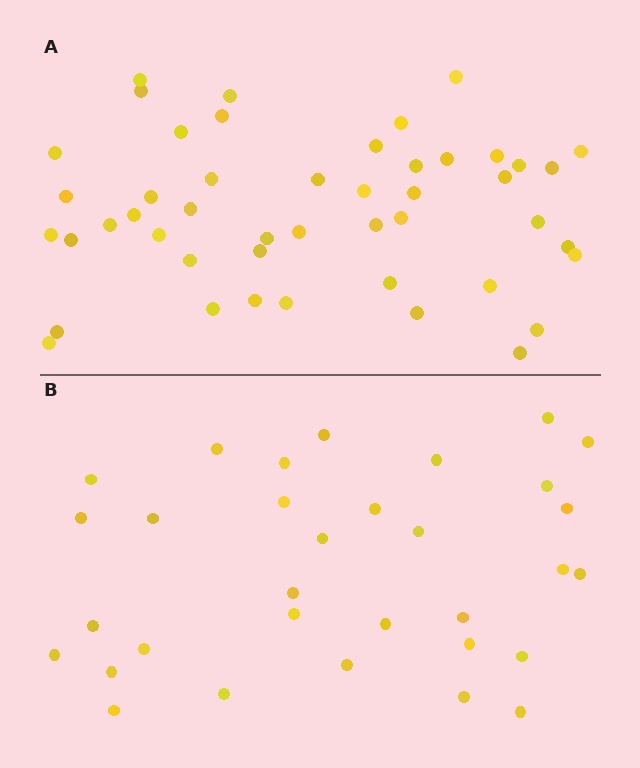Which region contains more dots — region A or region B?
Region A (the top region) has more dots.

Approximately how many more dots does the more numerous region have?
Region A has approximately 15 more dots than region B.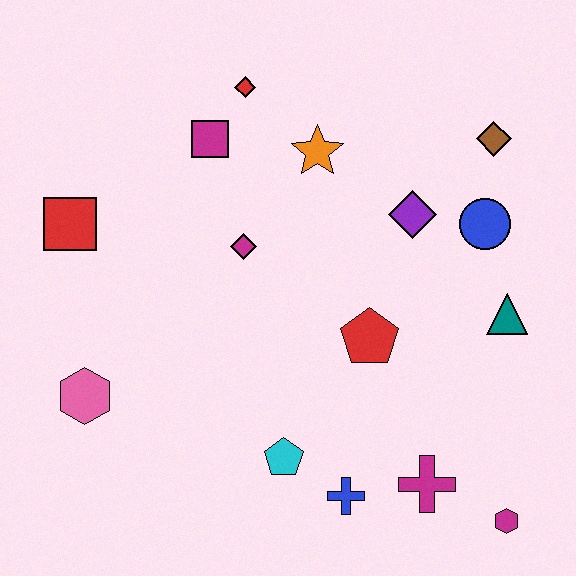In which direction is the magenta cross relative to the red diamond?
The magenta cross is below the red diamond.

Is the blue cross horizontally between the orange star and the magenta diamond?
No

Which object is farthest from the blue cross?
The red diamond is farthest from the blue cross.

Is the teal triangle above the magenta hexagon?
Yes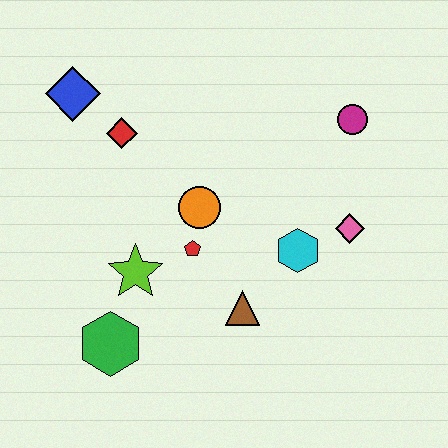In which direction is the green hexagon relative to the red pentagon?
The green hexagon is below the red pentagon.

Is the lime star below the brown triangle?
No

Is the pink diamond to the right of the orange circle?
Yes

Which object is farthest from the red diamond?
The pink diamond is farthest from the red diamond.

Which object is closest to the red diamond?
The blue diamond is closest to the red diamond.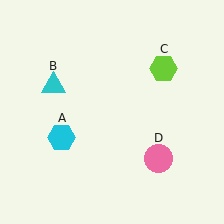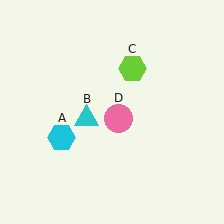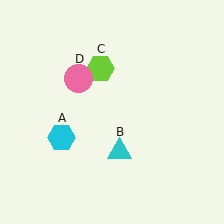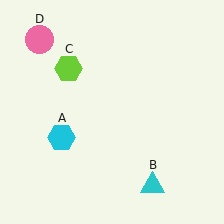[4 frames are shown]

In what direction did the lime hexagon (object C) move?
The lime hexagon (object C) moved left.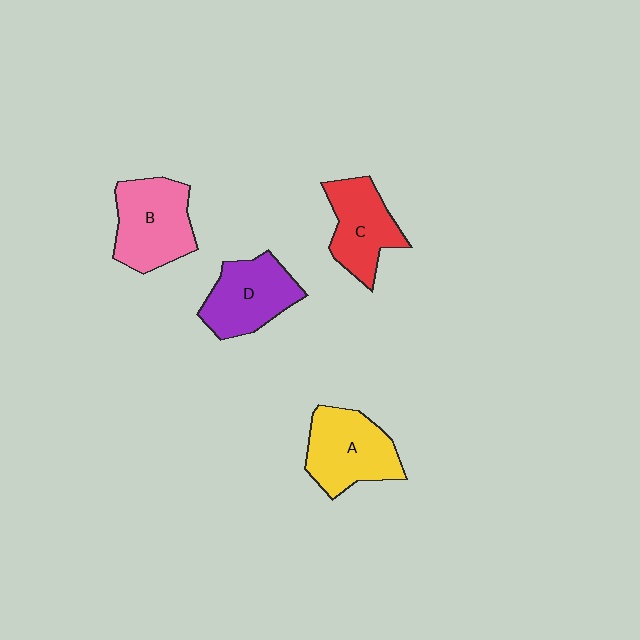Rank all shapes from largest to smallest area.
From largest to smallest: B (pink), A (yellow), D (purple), C (red).